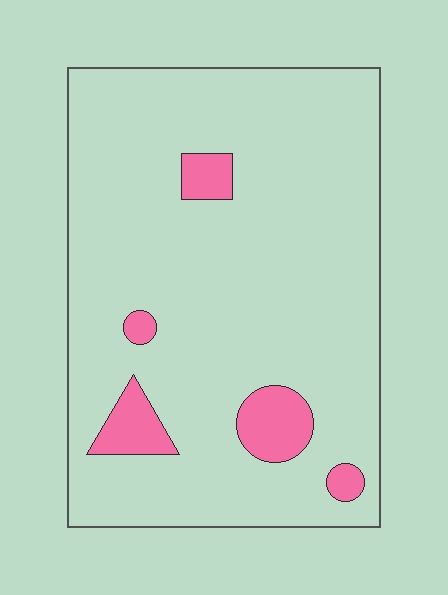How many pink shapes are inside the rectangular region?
5.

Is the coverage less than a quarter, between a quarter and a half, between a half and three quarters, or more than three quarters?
Less than a quarter.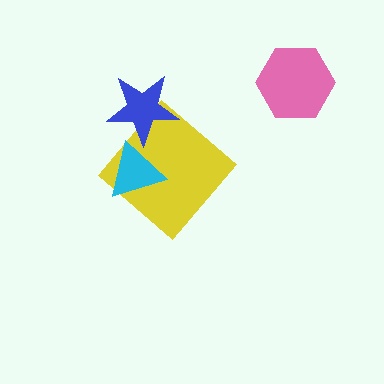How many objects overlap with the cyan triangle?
2 objects overlap with the cyan triangle.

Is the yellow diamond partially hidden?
Yes, it is partially covered by another shape.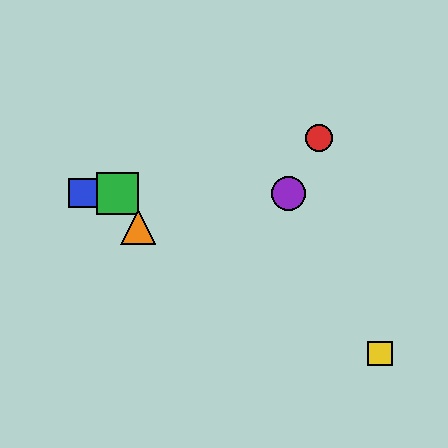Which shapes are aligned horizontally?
The blue square, the green square, the purple circle are aligned horizontally.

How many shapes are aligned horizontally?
3 shapes (the blue square, the green square, the purple circle) are aligned horizontally.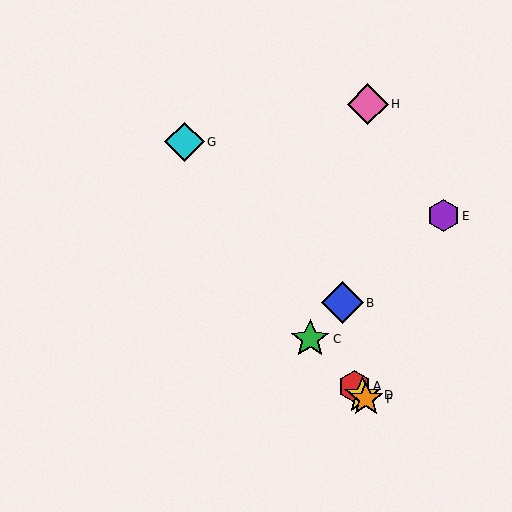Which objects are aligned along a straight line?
Objects A, C, D, F are aligned along a straight line.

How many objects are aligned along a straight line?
4 objects (A, C, D, F) are aligned along a straight line.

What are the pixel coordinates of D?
Object D is at (362, 395).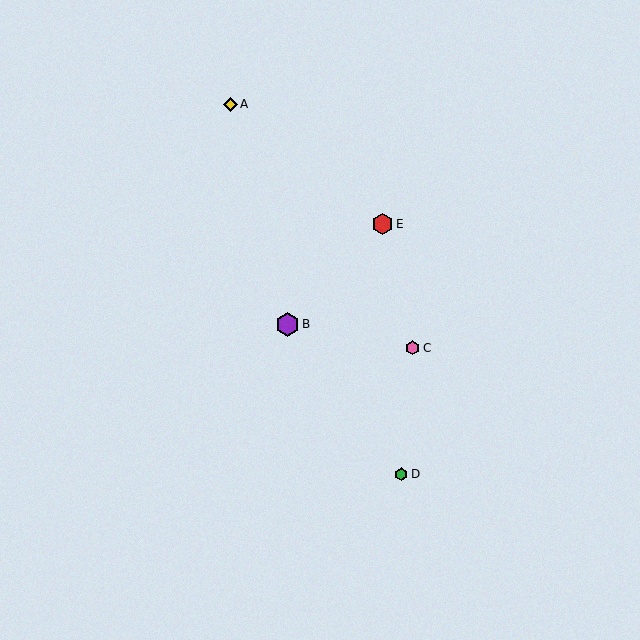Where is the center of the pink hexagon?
The center of the pink hexagon is at (413, 348).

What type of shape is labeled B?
Shape B is a purple hexagon.